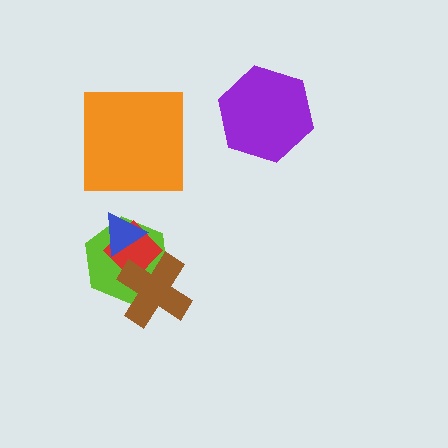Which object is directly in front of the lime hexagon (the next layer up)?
The red diamond is directly in front of the lime hexagon.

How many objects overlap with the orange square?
0 objects overlap with the orange square.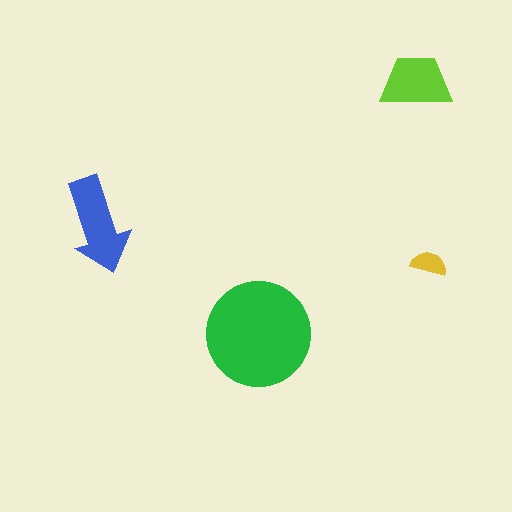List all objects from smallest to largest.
The yellow semicircle, the lime trapezoid, the blue arrow, the green circle.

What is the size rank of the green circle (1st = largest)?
1st.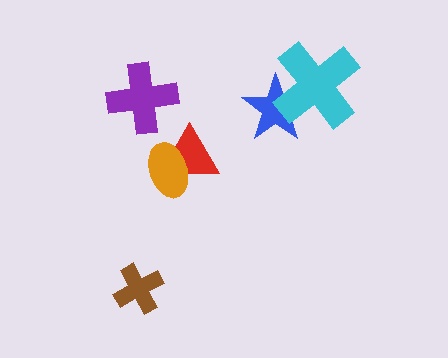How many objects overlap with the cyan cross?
1 object overlaps with the cyan cross.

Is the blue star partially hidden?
Yes, it is partially covered by another shape.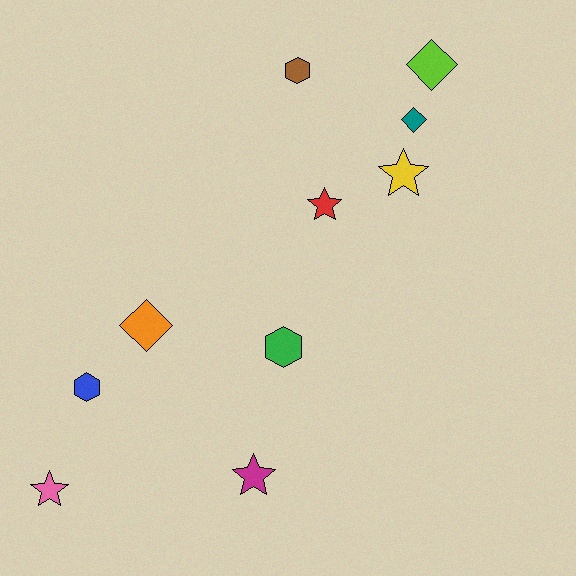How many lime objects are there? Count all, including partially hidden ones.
There is 1 lime object.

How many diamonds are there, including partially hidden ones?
There are 3 diamonds.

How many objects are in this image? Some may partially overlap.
There are 10 objects.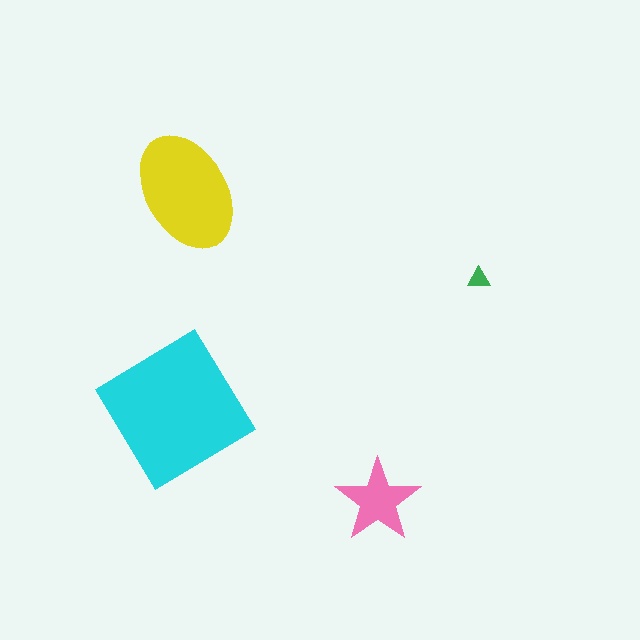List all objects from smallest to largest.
The green triangle, the pink star, the yellow ellipse, the cyan diamond.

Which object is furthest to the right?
The green triangle is rightmost.